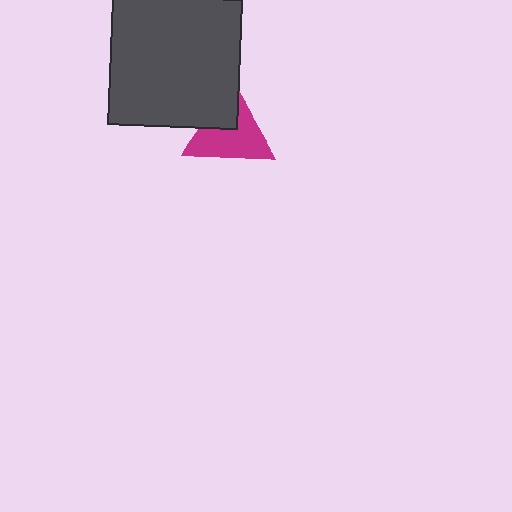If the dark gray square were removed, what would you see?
You would see the complete magenta triangle.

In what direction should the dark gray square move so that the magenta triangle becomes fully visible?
The dark gray square should move toward the upper-left. That is the shortest direction to clear the overlap and leave the magenta triangle fully visible.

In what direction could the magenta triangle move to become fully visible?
The magenta triangle could move toward the lower-right. That would shift it out from behind the dark gray square entirely.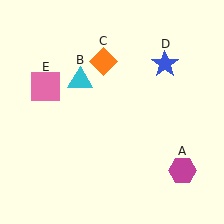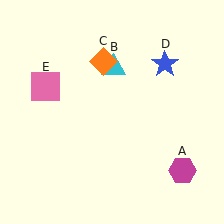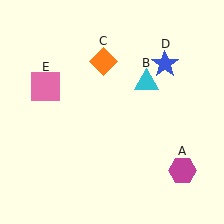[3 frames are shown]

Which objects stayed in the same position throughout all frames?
Magenta hexagon (object A) and orange diamond (object C) and blue star (object D) and pink square (object E) remained stationary.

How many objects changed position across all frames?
1 object changed position: cyan triangle (object B).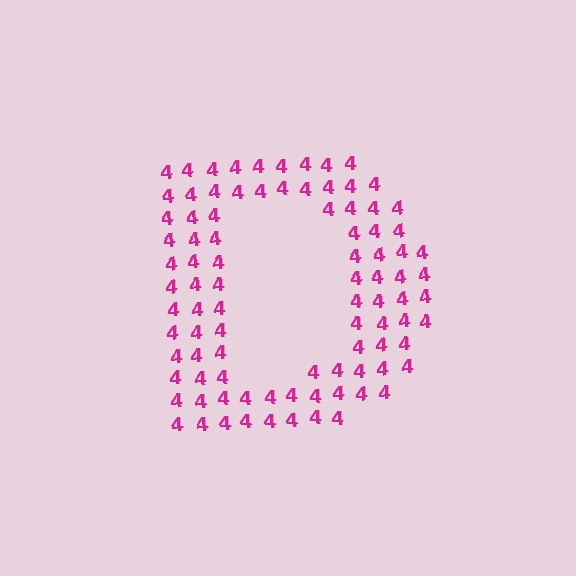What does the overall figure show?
The overall figure shows the letter D.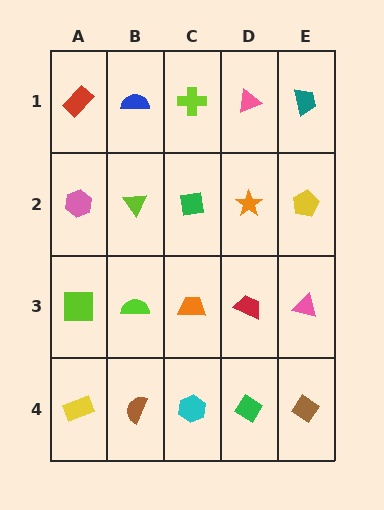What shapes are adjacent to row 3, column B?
A lime triangle (row 2, column B), a brown semicircle (row 4, column B), a lime square (row 3, column A), an orange trapezoid (row 3, column C).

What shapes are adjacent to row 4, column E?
A pink triangle (row 3, column E), a green diamond (row 4, column D).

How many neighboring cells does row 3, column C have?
4.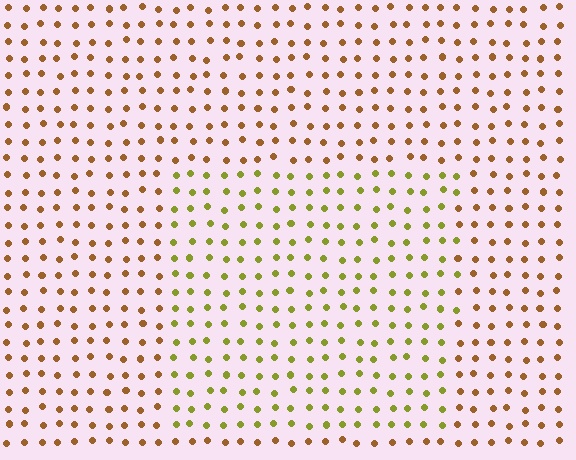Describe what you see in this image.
The image is filled with small brown elements in a uniform arrangement. A rectangle-shaped region is visible where the elements are tinted to a slightly different hue, forming a subtle color boundary.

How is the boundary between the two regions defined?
The boundary is defined purely by a slight shift in hue (about 43 degrees). Spacing, size, and orientation are identical on both sides.